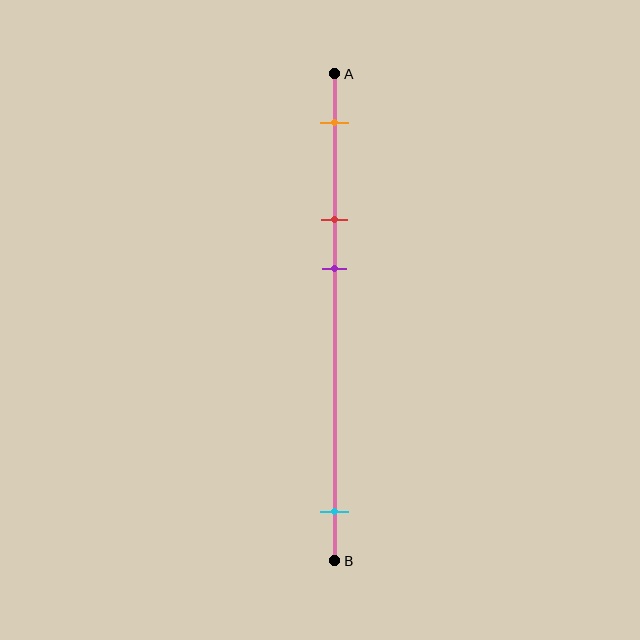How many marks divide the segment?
There are 4 marks dividing the segment.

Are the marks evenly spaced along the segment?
No, the marks are not evenly spaced.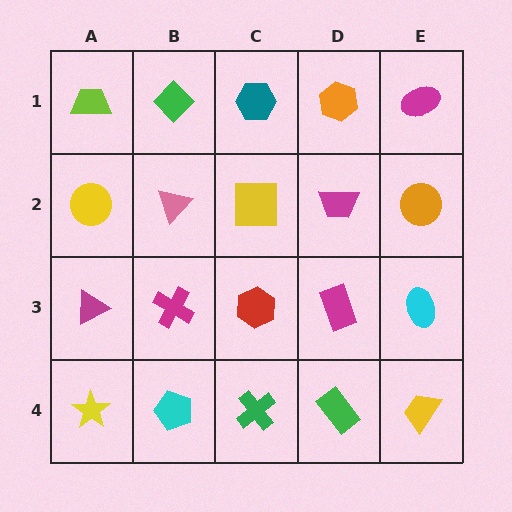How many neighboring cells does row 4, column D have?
3.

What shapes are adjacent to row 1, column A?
A yellow circle (row 2, column A), a green diamond (row 1, column B).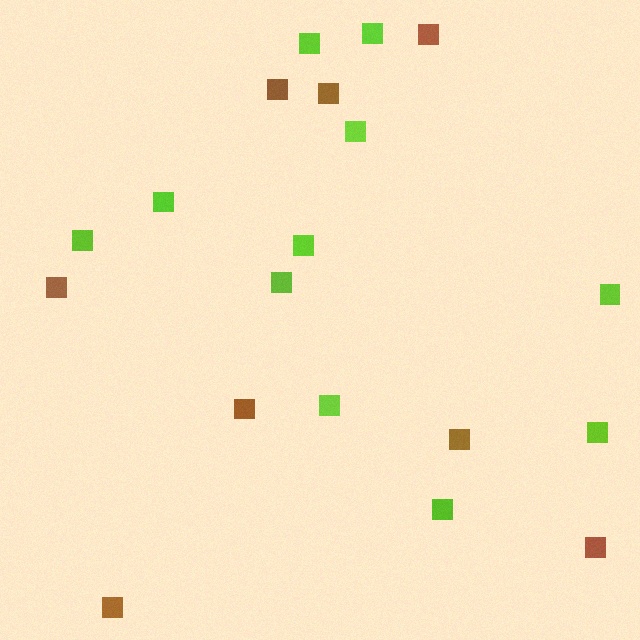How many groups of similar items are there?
There are 2 groups: one group of brown squares (8) and one group of lime squares (11).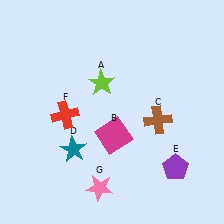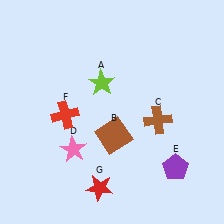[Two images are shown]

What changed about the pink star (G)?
In Image 1, G is pink. In Image 2, it changed to red.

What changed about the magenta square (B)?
In Image 1, B is magenta. In Image 2, it changed to brown.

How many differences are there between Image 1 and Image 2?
There are 3 differences between the two images.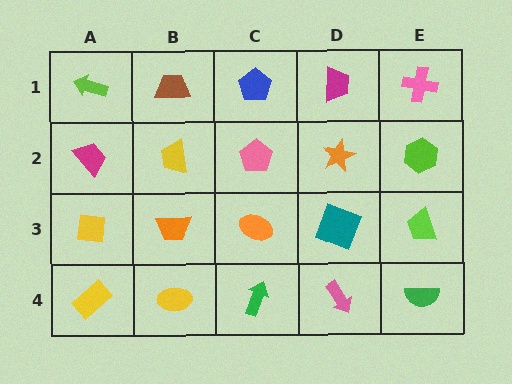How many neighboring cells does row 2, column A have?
3.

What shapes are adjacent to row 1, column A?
A magenta trapezoid (row 2, column A), a brown trapezoid (row 1, column B).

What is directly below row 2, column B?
An orange trapezoid.